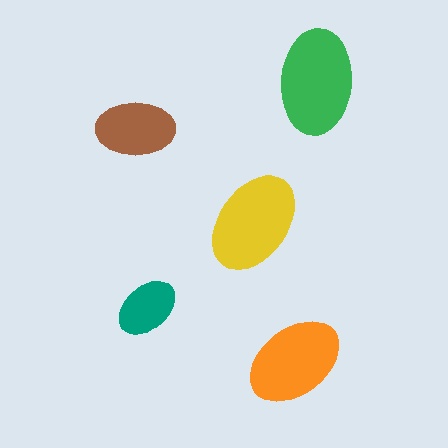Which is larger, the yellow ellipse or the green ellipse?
The green one.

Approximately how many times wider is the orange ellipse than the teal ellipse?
About 1.5 times wider.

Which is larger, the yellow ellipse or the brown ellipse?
The yellow one.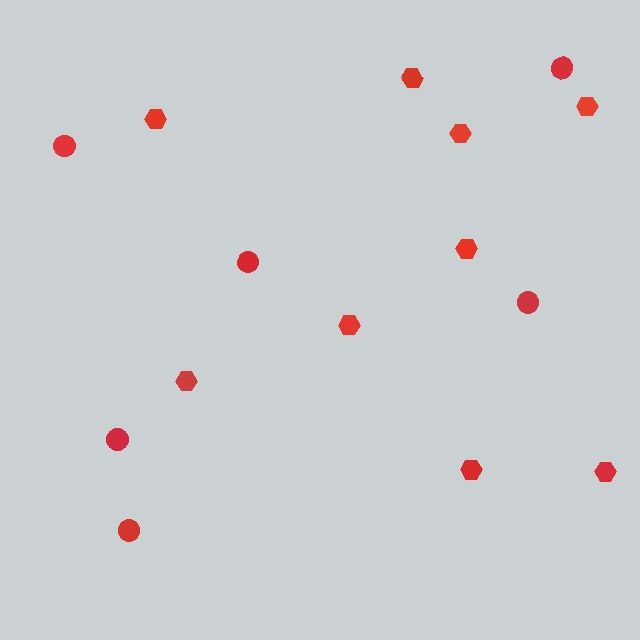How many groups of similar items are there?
There are 2 groups: one group of circles (6) and one group of hexagons (9).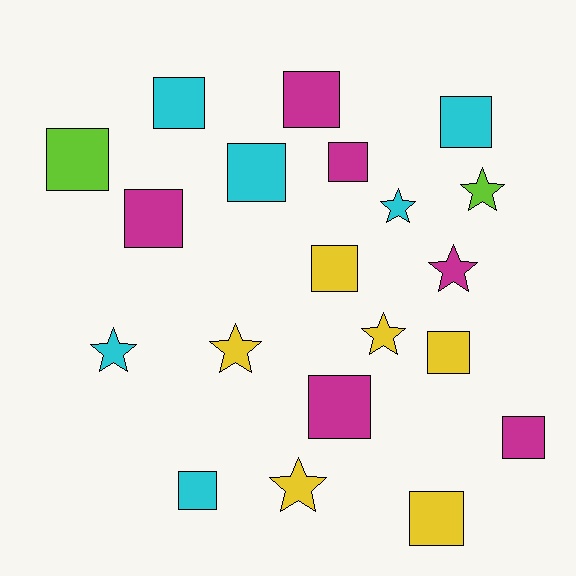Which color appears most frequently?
Yellow, with 6 objects.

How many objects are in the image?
There are 20 objects.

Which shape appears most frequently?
Square, with 13 objects.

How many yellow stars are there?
There are 3 yellow stars.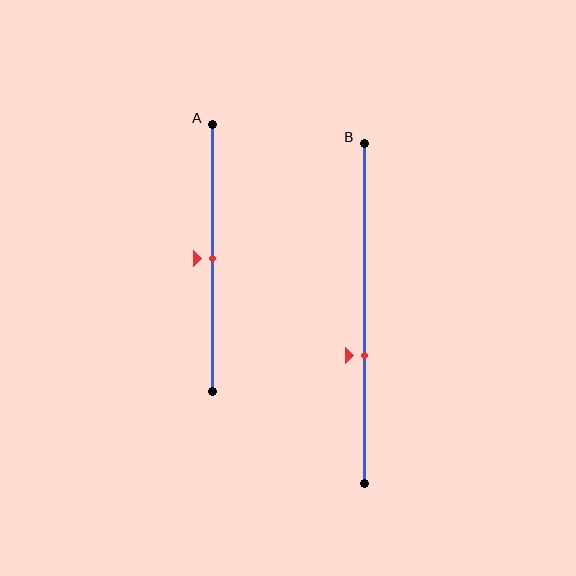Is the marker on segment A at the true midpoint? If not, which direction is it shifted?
Yes, the marker on segment A is at the true midpoint.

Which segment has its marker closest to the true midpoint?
Segment A has its marker closest to the true midpoint.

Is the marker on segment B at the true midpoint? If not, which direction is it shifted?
No, the marker on segment B is shifted downward by about 12% of the segment length.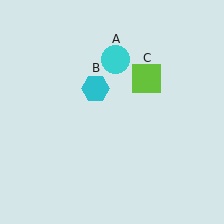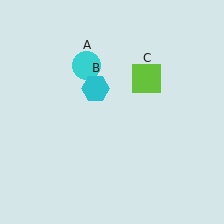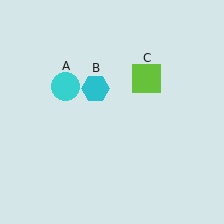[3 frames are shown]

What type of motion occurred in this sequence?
The cyan circle (object A) rotated counterclockwise around the center of the scene.